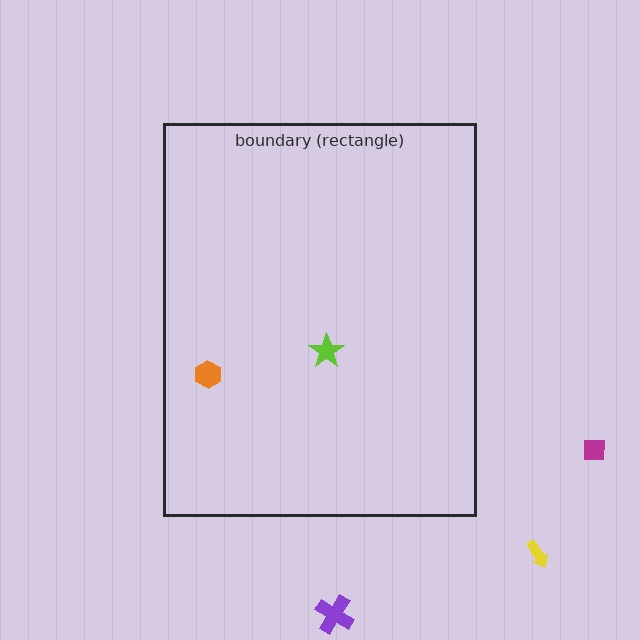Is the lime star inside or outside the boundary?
Inside.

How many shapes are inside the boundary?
2 inside, 3 outside.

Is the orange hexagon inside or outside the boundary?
Inside.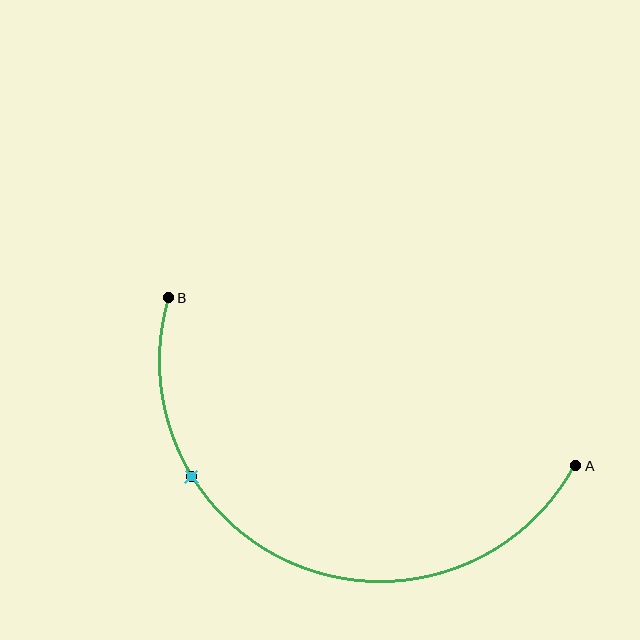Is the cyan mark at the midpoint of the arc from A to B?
No. The cyan mark lies on the arc but is closer to endpoint B. The arc midpoint would be at the point on the curve equidistant along the arc from both A and B.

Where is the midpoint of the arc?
The arc midpoint is the point on the curve farthest from the straight line joining A and B. It sits below that line.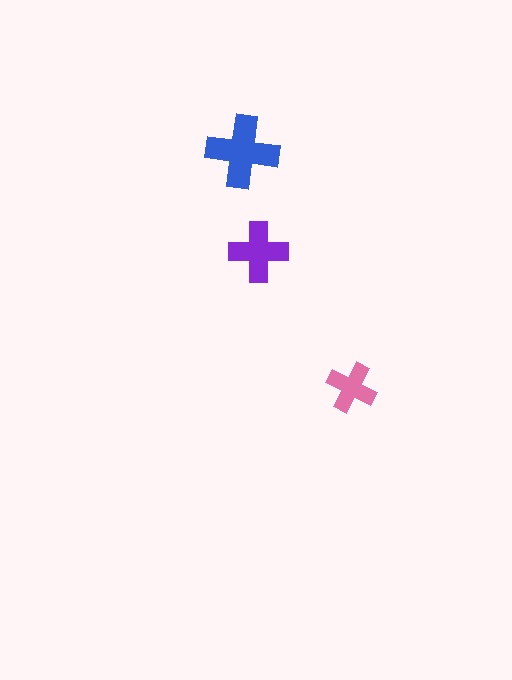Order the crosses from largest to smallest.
the blue one, the purple one, the pink one.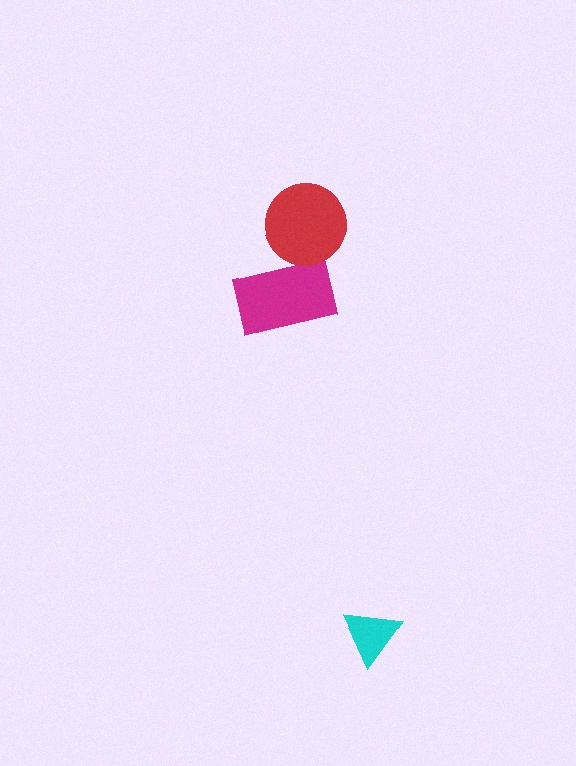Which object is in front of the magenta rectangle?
The red circle is in front of the magenta rectangle.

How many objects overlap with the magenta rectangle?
1 object overlaps with the magenta rectangle.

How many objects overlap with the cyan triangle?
0 objects overlap with the cyan triangle.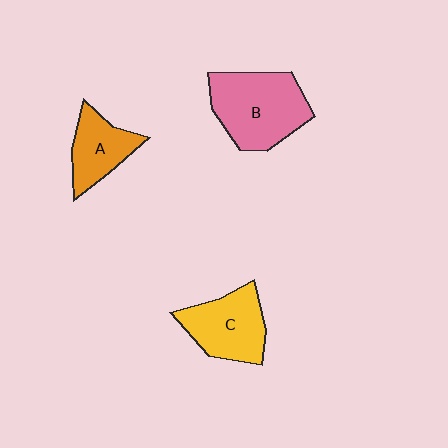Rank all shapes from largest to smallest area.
From largest to smallest: B (pink), C (yellow), A (orange).